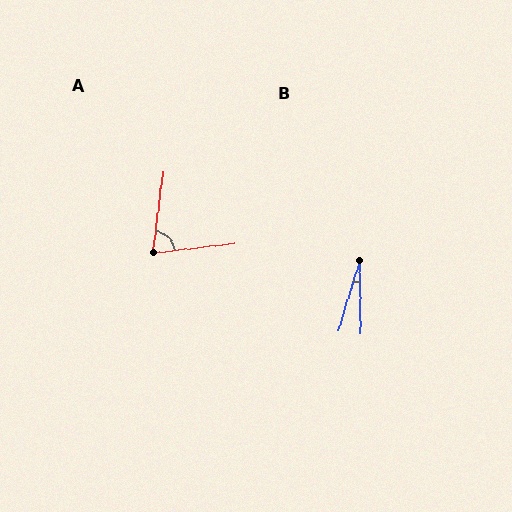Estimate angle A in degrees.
Approximately 76 degrees.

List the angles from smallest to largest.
B (17°), A (76°).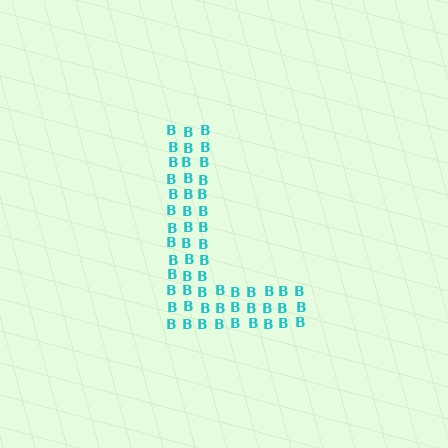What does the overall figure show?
The overall figure shows the letter L.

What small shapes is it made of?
It is made of small letter B's.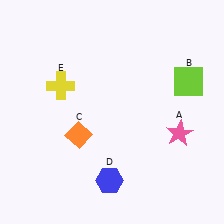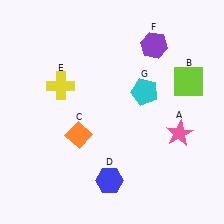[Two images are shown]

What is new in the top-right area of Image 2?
A purple hexagon (F) was added in the top-right area of Image 2.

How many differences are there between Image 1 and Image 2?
There are 2 differences between the two images.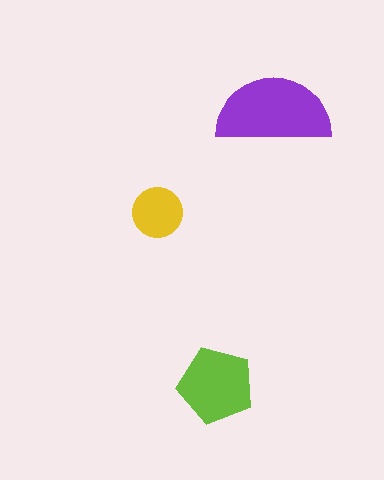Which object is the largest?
The purple semicircle.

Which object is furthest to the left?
The yellow circle is leftmost.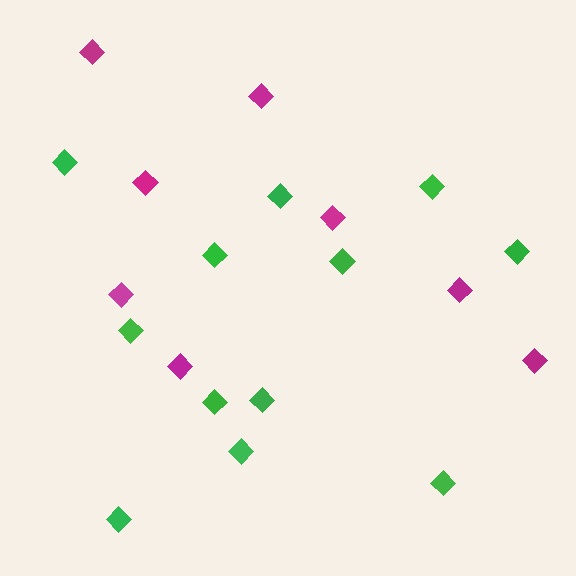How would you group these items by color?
There are 2 groups: one group of magenta diamonds (8) and one group of green diamonds (12).